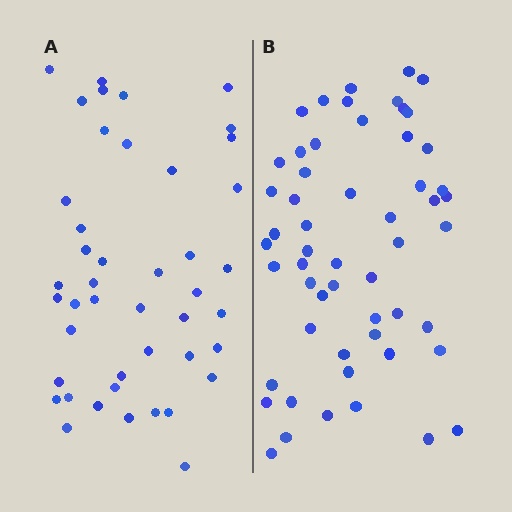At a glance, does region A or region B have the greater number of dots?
Region B (the right region) has more dots.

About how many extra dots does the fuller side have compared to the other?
Region B has roughly 12 or so more dots than region A.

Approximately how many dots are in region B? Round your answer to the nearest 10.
About 60 dots. (The exact count is 55, which rounds to 60.)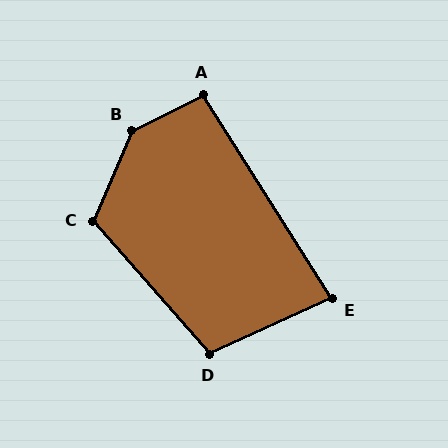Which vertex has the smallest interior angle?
E, at approximately 83 degrees.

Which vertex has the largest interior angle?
B, at approximately 140 degrees.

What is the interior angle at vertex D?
Approximately 107 degrees (obtuse).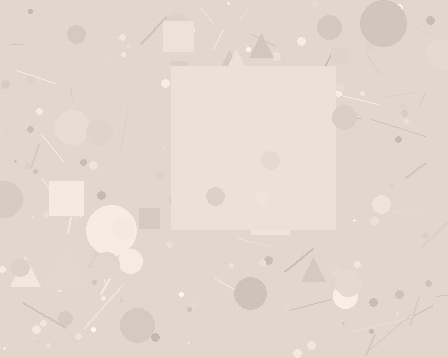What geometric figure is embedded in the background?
A square is embedded in the background.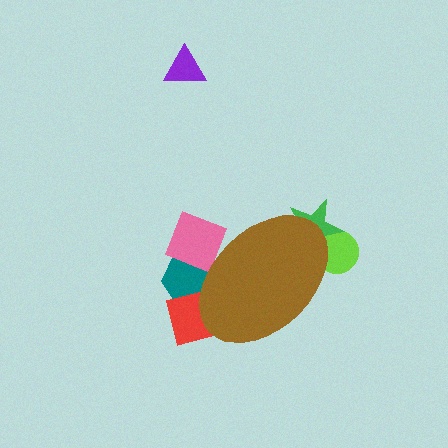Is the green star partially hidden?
Yes, the green star is partially hidden behind the brown ellipse.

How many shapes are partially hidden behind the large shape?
5 shapes are partially hidden.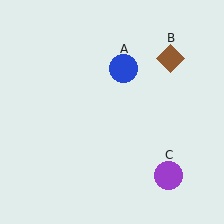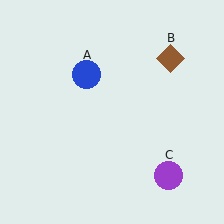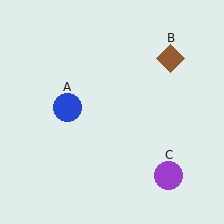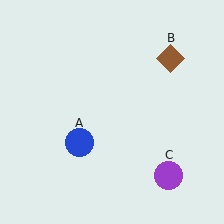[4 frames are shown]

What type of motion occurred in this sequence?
The blue circle (object A) rotated counterclockwise around the center of the scene.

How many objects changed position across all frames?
1 object changed position: blue circle (object A).